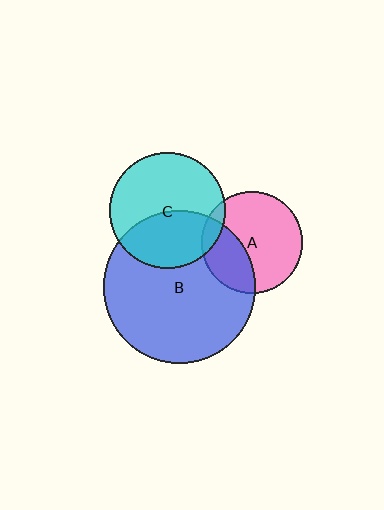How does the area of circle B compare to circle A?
Approximately 2.3 times.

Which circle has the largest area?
Circle B (blue).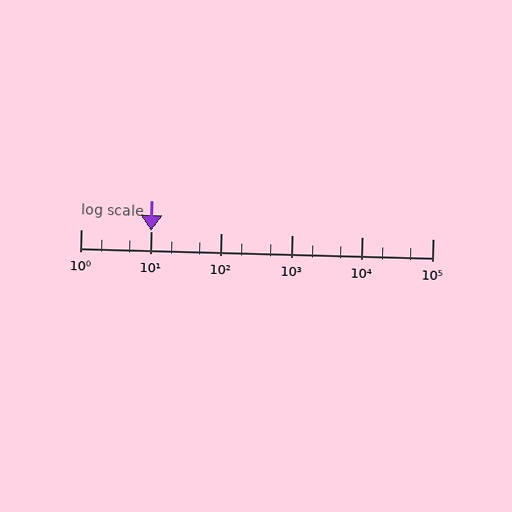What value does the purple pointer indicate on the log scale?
The pointer indicates approximately 10.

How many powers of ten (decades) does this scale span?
The scale spans 5 decades, from 1 to 100000.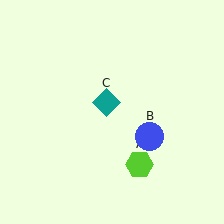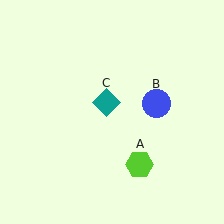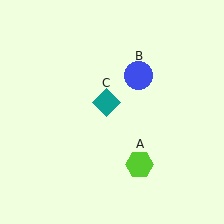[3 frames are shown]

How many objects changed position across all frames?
1 object changed position: blue circle (object B).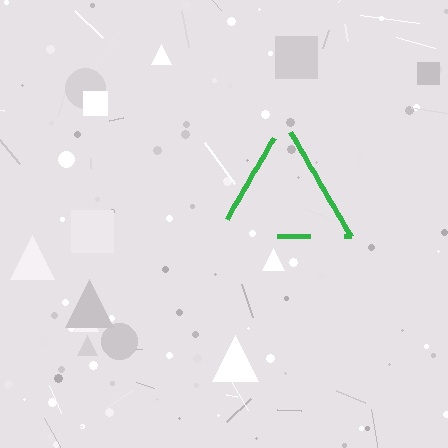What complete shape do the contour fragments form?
The contour fragments form a triangle.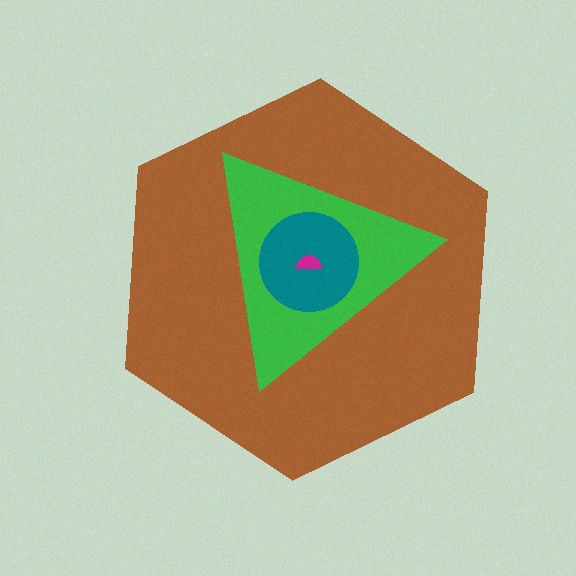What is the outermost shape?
The brown hexagon.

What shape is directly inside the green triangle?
The teal circle.